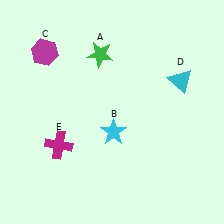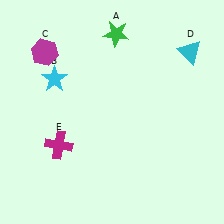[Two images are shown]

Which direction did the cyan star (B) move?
The cyan star (B) moved left.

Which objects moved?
The objects that moved are: the green star (A), the cyan star (B), the cyan triangle (D).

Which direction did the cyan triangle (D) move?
The cyan triangle (D) moved up.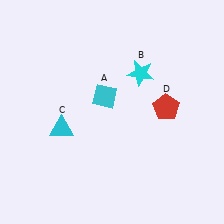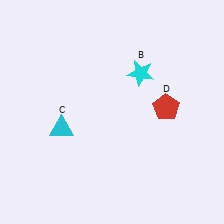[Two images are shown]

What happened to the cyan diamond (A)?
The cyan diamond (A) was removed in Image 2. It was in the top-left area of Image 1.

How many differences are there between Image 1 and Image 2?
There is 1 difference between the two images.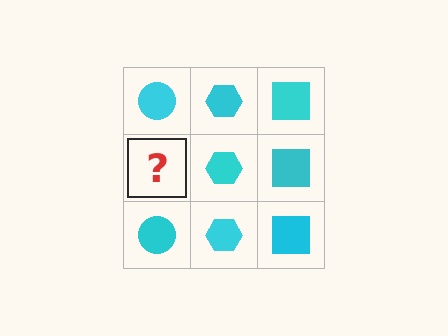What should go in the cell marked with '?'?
The missing cell should contain a cyan circle.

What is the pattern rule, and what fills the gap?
The rule is that each column has a consistent shape. The gap should be filled with a cyan circle.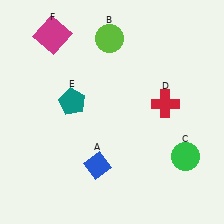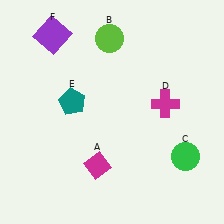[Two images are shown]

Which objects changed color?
A changed from blue to magenta. D changed from red to magenta. F changed from magenta to purple.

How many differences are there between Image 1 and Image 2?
There are 3 differences between the two images.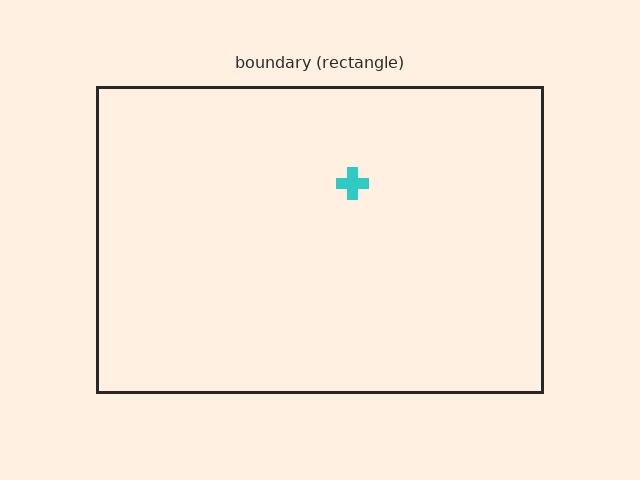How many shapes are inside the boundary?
1 inside, 0 outside.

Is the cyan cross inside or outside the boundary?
Inside.